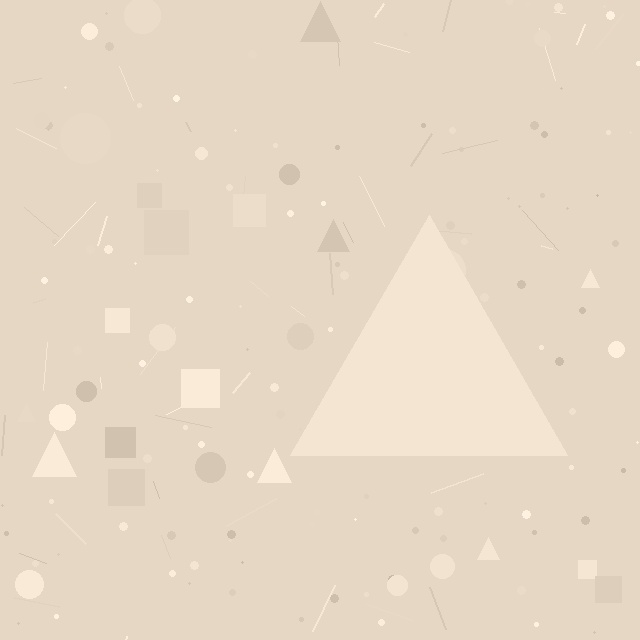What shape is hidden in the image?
A triangle is hidden in the image.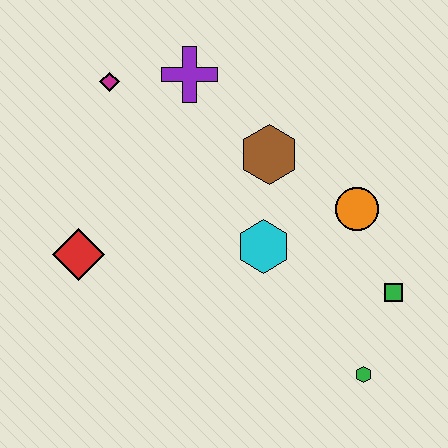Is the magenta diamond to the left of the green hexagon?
Yes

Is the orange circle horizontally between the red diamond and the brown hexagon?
No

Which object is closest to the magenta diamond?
The purple cross is closest to the magenta diamond.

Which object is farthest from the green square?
The magenta diamond is farthest from the green square.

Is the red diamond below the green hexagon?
No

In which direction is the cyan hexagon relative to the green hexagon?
The cyan hexagon is above the green hexagon.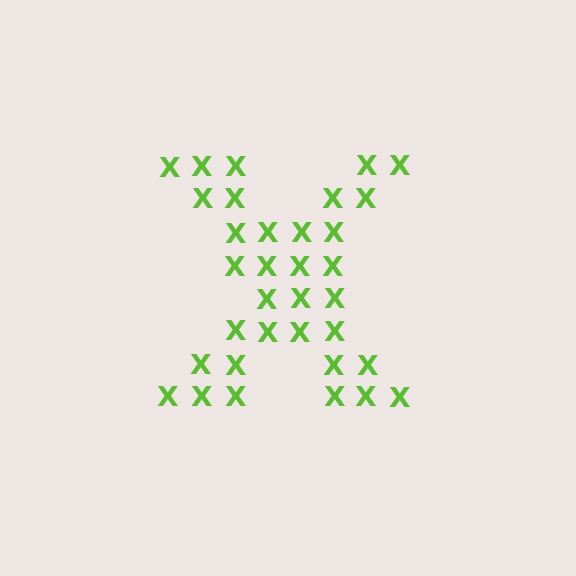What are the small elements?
The small elements are letter X's.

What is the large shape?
The large shape is the letter X.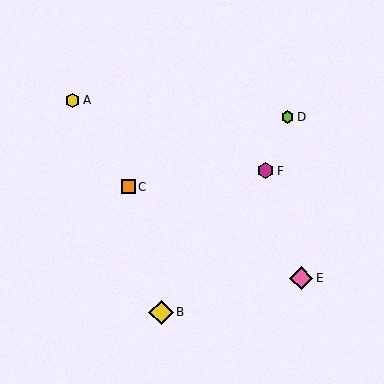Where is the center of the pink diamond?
The center of the pink diamond is at (301, 278).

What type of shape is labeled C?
Shape C is an orange square.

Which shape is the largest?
The yellow diamond (labeled B) is the largest.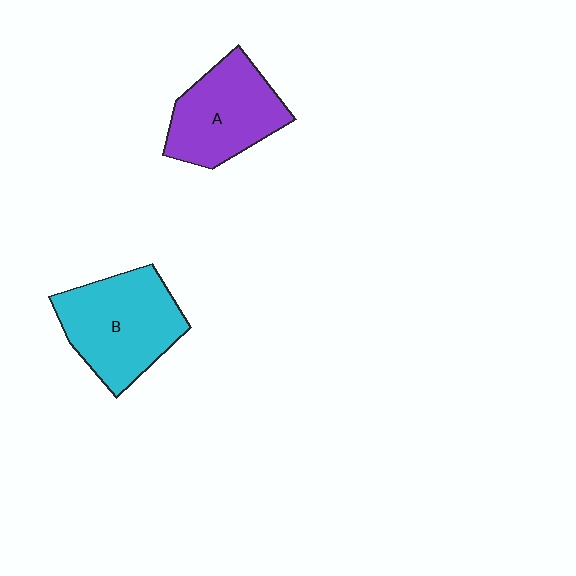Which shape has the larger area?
Shape B (cyan).